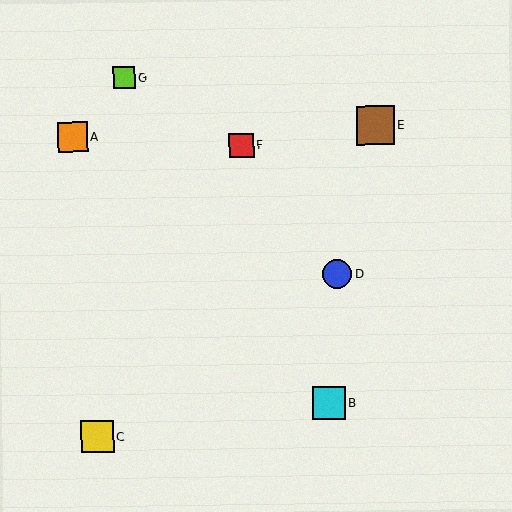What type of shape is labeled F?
Shape F is a red square.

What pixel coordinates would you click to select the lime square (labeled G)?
Click at (124, 78) to select the lime square G.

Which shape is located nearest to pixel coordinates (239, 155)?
The red square (labeled F) at (241, 145) is nearest to that location.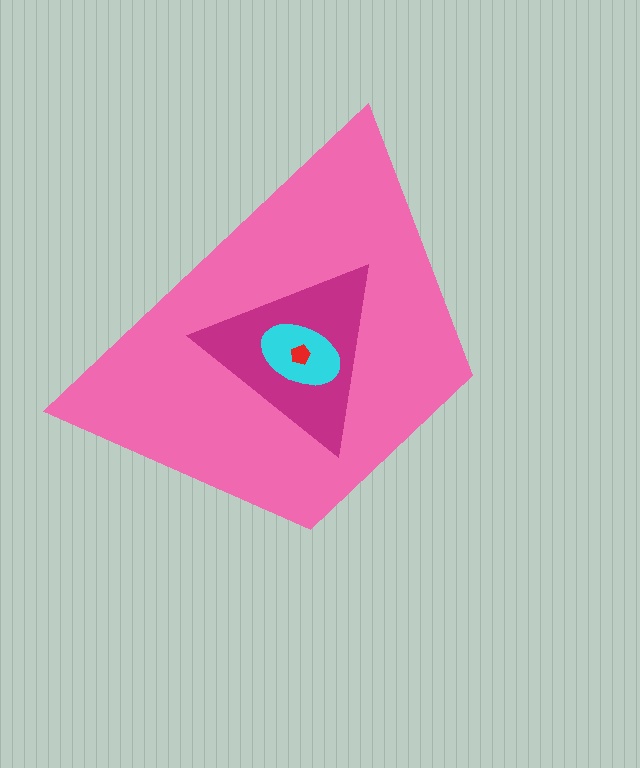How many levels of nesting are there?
4.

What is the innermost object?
The red pentagon.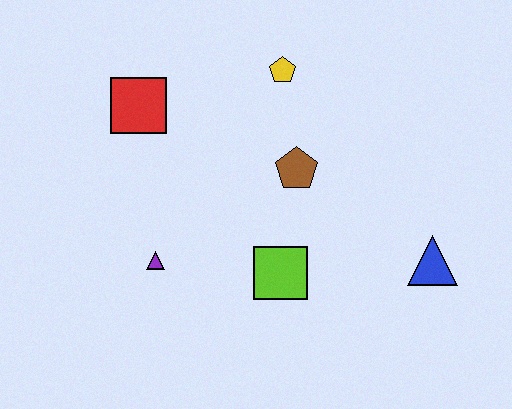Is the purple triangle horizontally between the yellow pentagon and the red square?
Yes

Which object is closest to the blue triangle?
The lime square is closest to the blue triangle.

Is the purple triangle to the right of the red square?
Yes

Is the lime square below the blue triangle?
Yes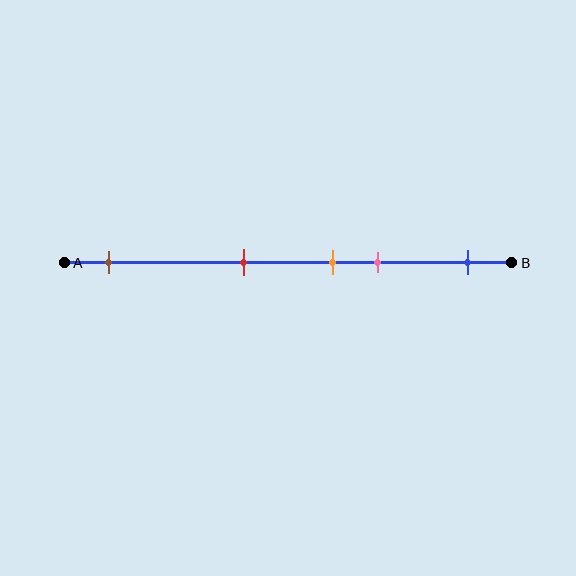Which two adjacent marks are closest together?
The orange and pink marks are the closest adjacent pair.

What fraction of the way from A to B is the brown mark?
The brown mark is approximately 10% (0.1) of the way from A to B.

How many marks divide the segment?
There are 5 marks dividing the segment.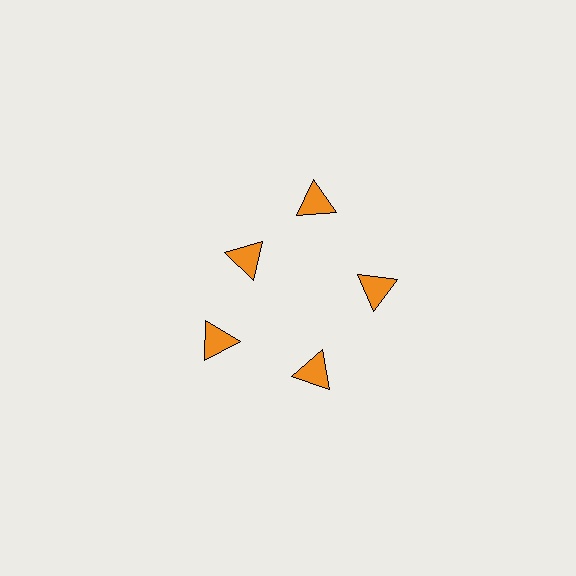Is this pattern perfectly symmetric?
No. The 5 orange triangles are arranged in a ring, but one element near the 10 o'clock position is pulled inward toward the center, breaking the 5-fold rotational symmetry.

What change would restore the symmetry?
The symmetry would be restored by moving it outward, back onto the ring so that all 5 triangles sit at equal angles and equal distance from the center.